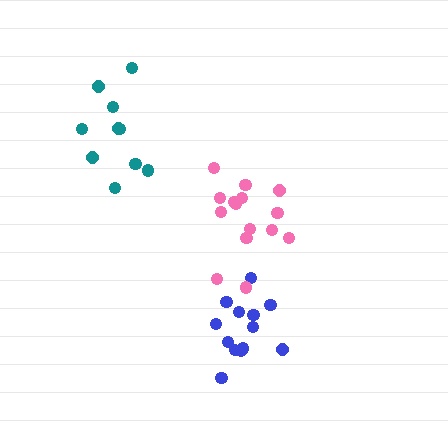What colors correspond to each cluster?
The clusters are colored: blue, teal, pink.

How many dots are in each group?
Group 1: 13 dots, Group 2: 10 dots, Group 3: 15 dots (38 total).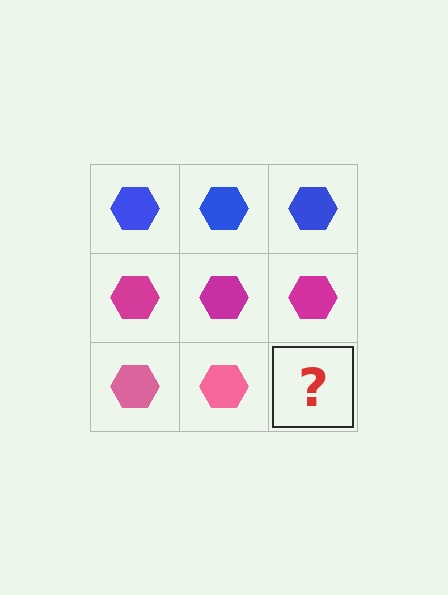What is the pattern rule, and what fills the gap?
The rule is that each row has a consistent color. The gap should be filled with a pink hexagon.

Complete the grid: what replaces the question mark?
The question mark should be replaced with a pink hexagon.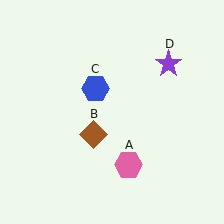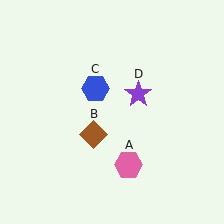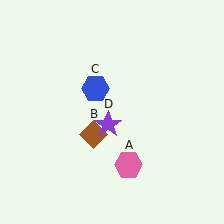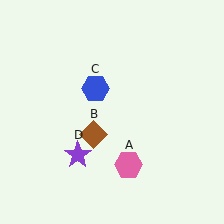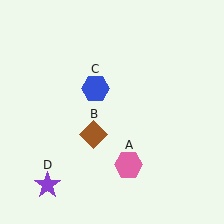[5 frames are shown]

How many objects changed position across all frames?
1 object changed position: purple star (object D).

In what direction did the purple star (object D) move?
The purple star (object D) moved down and to the left.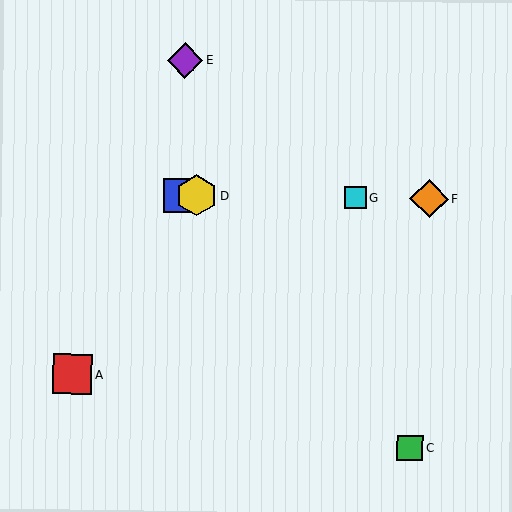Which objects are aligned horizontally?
Objects B, D, F, G are aligned horizontally.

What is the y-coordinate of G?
Object G is at y≈198.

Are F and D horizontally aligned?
Yes, both are at y≈199.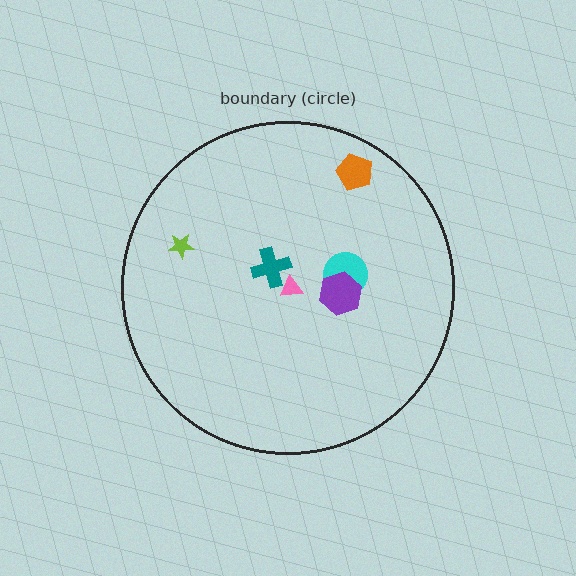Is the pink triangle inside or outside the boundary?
Inside.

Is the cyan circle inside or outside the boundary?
Inside.